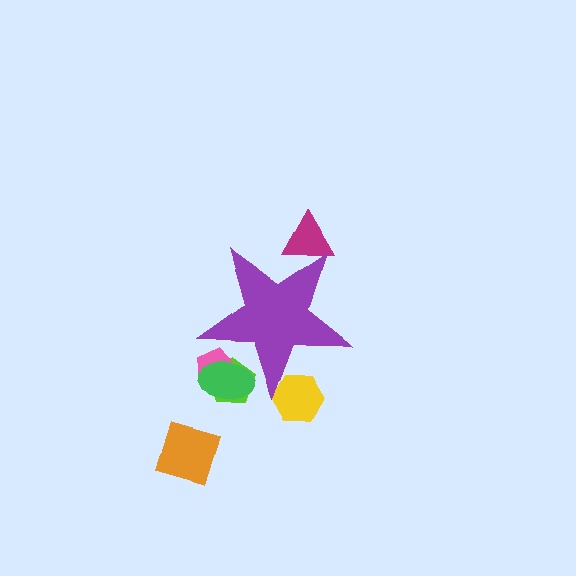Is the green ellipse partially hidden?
Yes, the green ellipse is partially hidden behind the purple star.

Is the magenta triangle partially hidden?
Yes, the magenta triangle is partially hidden behind the purple star.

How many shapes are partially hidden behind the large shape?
5 shapes are partially hidden.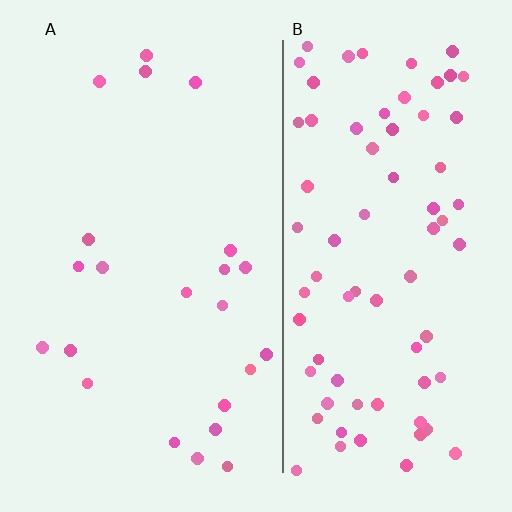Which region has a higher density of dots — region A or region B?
B (the right).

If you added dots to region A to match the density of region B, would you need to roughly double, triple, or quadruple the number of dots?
Approximately triple.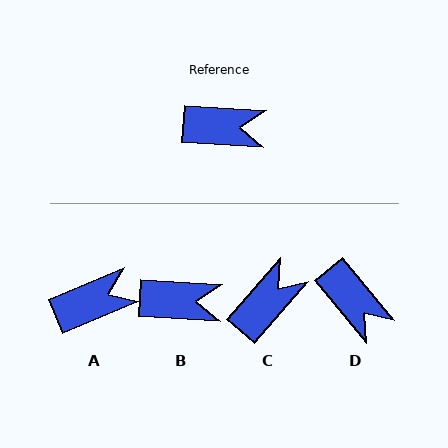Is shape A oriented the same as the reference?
No, it is off by about 26 degrees.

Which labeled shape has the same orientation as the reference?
B.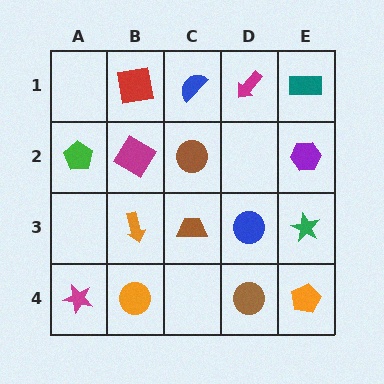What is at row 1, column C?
A blue semicircle.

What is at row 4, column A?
A magenta star.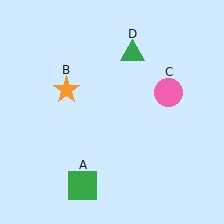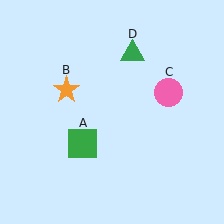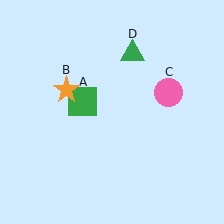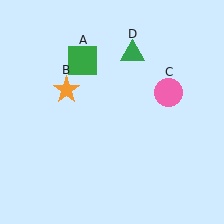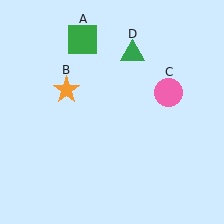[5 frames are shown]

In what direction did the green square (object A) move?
The green square (object A) moved up.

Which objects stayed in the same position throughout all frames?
Orange star (object B) and pink circle (object C) and green triangle (object D) remained stationary.